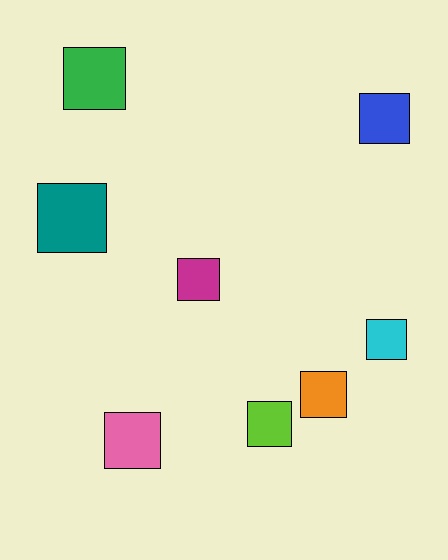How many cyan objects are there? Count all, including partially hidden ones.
There is 1 cyan object.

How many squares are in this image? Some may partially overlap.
There are 8 squares.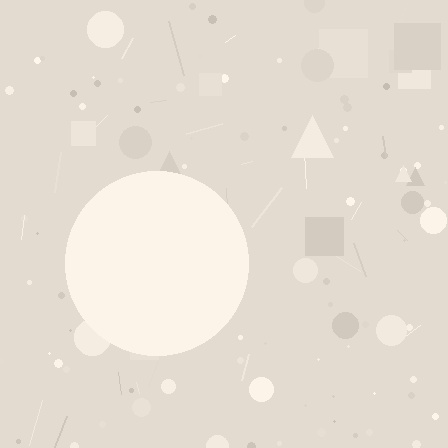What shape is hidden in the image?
A circle is hidden in the image.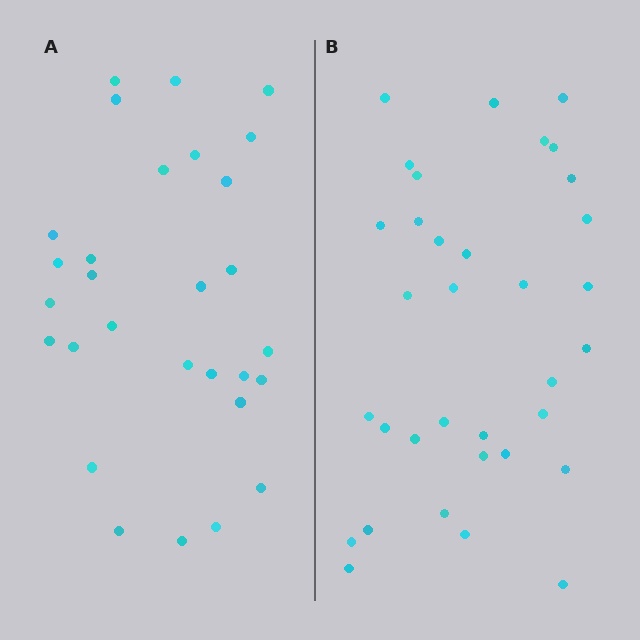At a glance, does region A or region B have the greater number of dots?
Region B (the right region) has more dots.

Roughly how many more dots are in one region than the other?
Region B has about 5 more dots than region A.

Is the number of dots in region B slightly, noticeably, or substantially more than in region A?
Region B has only slightly more — the two regions are fairly close. The ratio is roughly 1.2 to 1.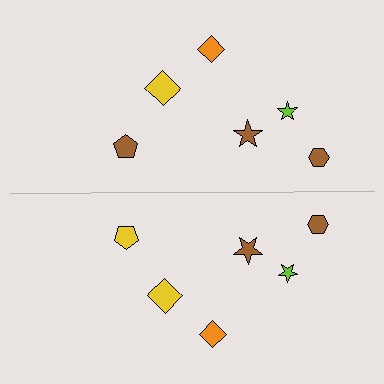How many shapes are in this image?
There are 12 shapes in this image.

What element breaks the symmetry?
The yellow pentagon on the bottom side breaks the symmetry — its mirror counterpart is brown.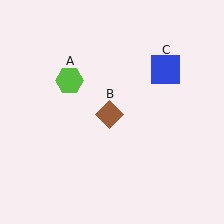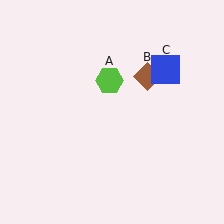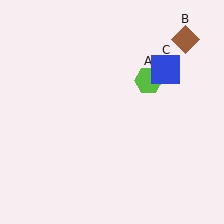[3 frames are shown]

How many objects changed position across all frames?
2 objects changed position: lime hexagon (object A), brown diamond (object B).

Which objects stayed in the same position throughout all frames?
Blue square (object C) remained stationary.